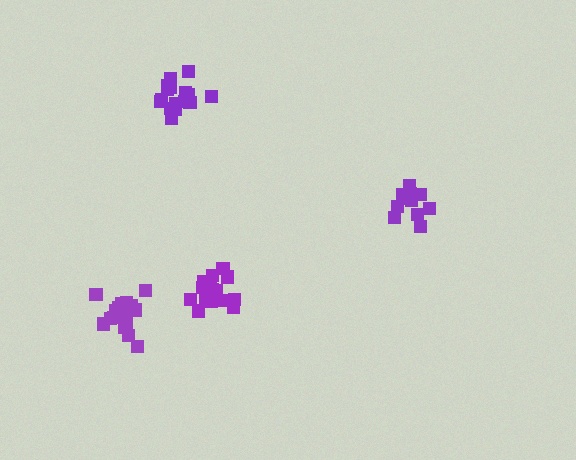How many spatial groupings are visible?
There are 4 spatial groupings.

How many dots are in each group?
Group 1: 16 dots, Group 2: 19 dots, Group 3: 17 dots, Group 4: 13 dots (65 total).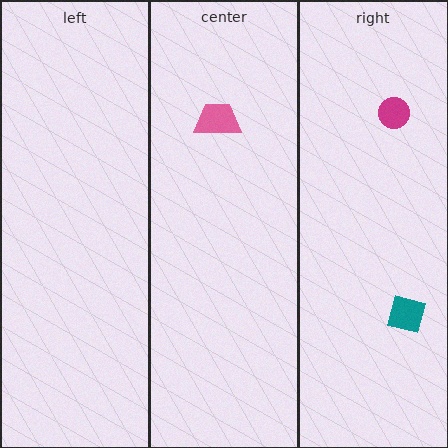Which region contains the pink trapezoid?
The center region.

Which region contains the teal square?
The right region.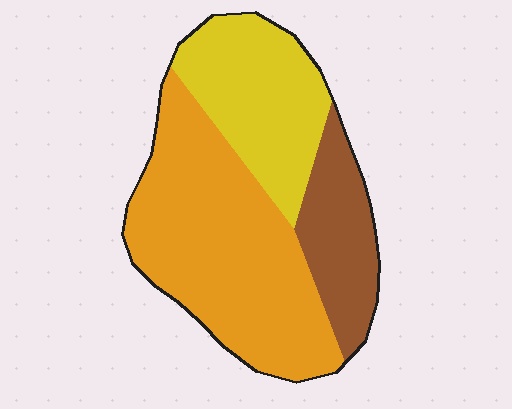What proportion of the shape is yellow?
Yellow takes up about one quarter (1/4) of the shape.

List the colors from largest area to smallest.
From largest to smallest: orange, yellow, brown.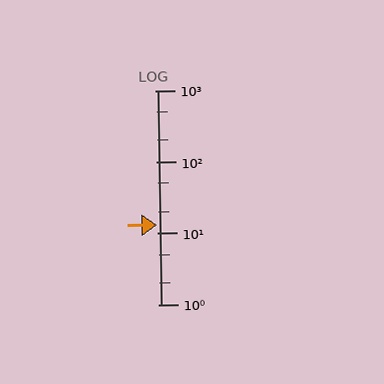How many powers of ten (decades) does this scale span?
The scale spans 3 decades, from 1 to 1000.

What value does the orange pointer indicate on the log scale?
The pointer indicates approximately 13.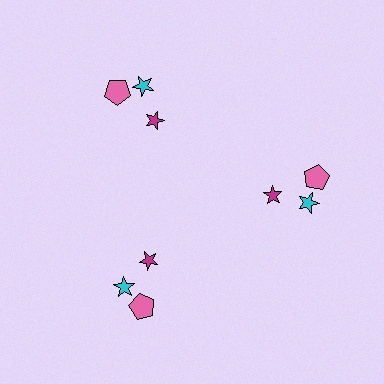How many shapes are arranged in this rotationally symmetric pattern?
There are 9 shapes, arranged in 3 groups of 3.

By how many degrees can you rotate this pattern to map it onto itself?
The pattern maps onto itself every 120 degrees of rotation.